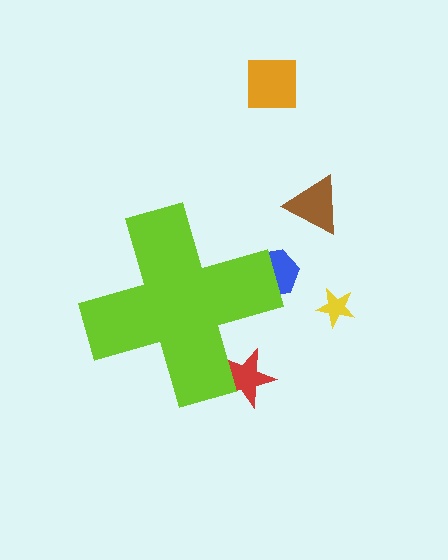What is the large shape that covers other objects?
A lime cross.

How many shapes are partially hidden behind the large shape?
2 shapes are partially hidden.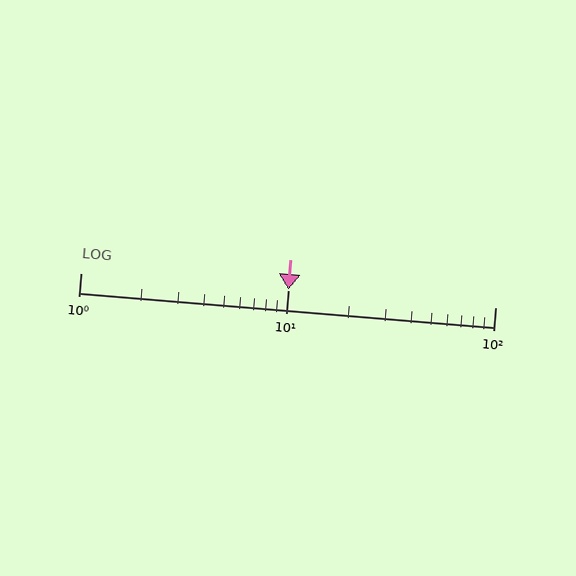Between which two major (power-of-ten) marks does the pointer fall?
The pointer is between 10 and 100.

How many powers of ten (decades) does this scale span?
The scale spans 2 decades, from 1 to 100.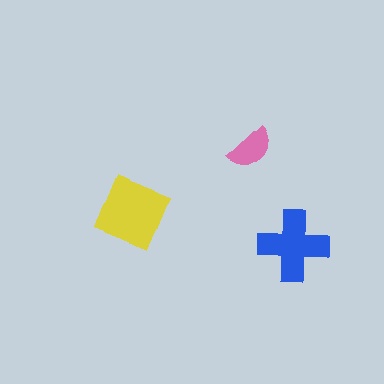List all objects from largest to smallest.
The yellow square, the blue cross, the pink semicircle.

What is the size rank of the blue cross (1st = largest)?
2nd.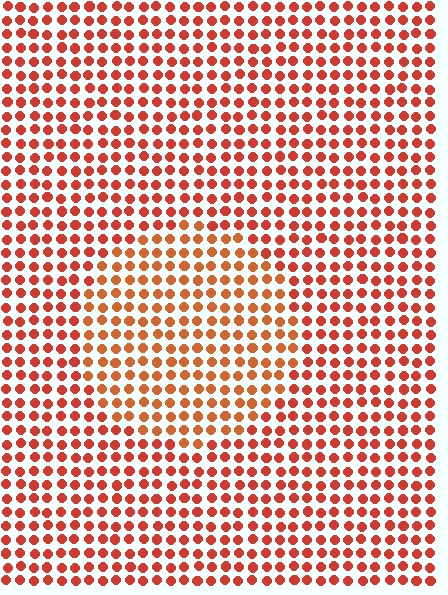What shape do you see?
I see a circle.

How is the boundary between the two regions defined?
The boundary is defined purely by a slight shift in hue (about 17 degrees). Spacing, size, and orientation are identical on both sides.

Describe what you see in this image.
The image is filled with small red elements in a uniform arrangement. A circle-shaped region is visible where the elements are tinted to a slightly different hue, forming a subtle color boundary.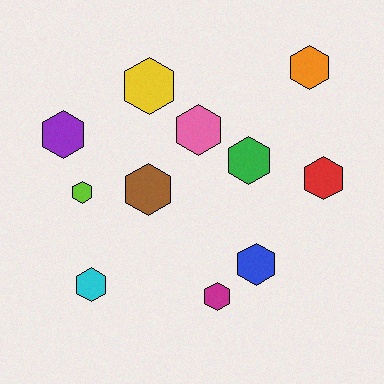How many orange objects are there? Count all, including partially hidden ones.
There is 1 orange object.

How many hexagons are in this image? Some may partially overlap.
There are 11 hexagons.